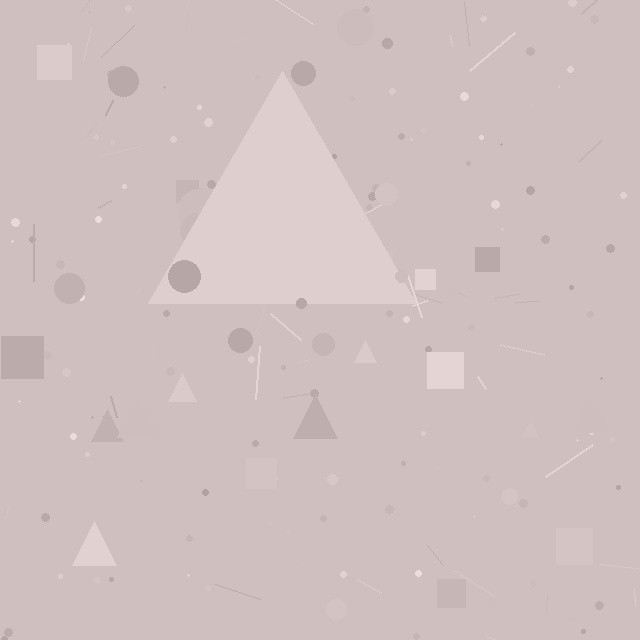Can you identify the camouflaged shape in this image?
The camouflaged shape is a triangle.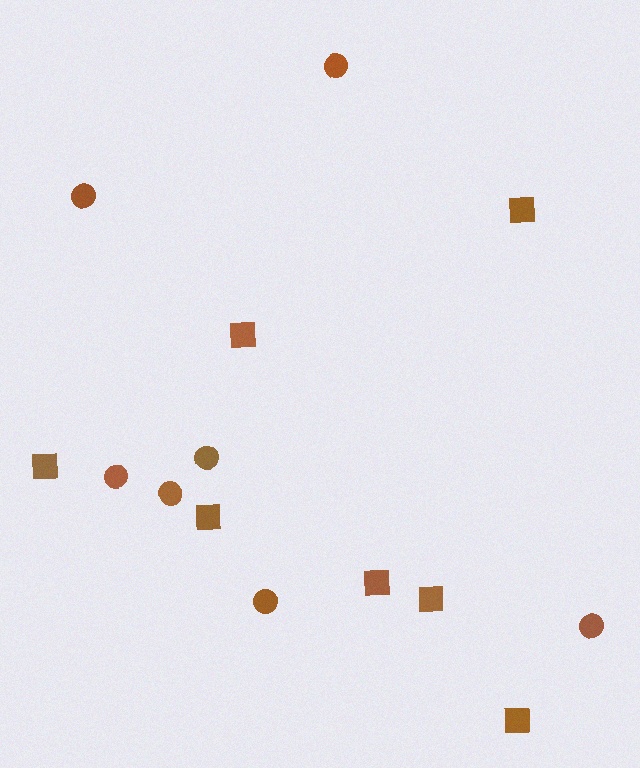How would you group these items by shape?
There are 2 groups: one group of circles (7) and one group of squares (7).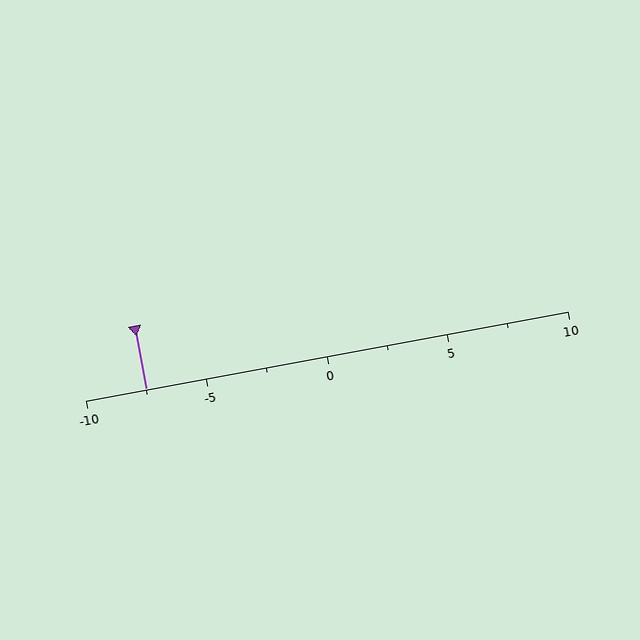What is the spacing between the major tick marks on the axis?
The major ticks are spaced 5 apart.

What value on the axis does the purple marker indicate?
The marker indicates approximately -7.5.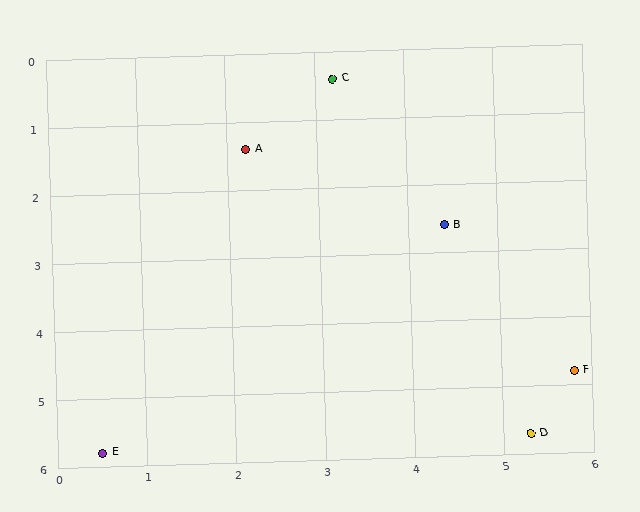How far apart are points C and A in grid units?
Points C and A are about 1.4 grid units apart.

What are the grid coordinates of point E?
Point E is at approximately (0.5, 5.8).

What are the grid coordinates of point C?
Point C is at approximately (3.2, 0.4).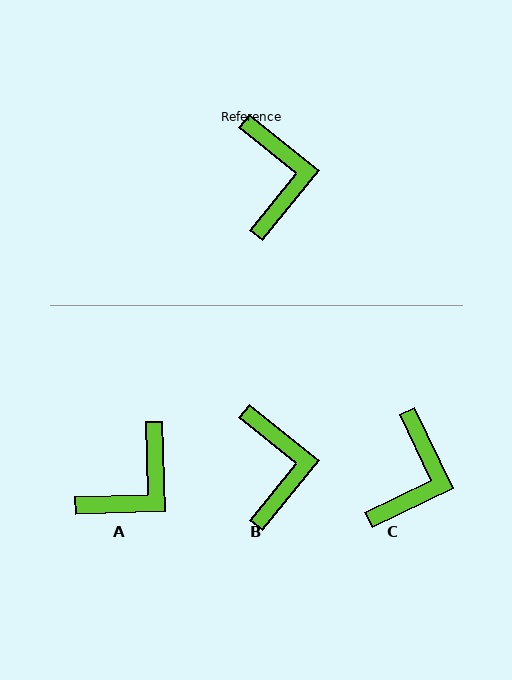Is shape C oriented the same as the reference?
No, it is off by about 26 degrees.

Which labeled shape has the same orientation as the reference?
B.